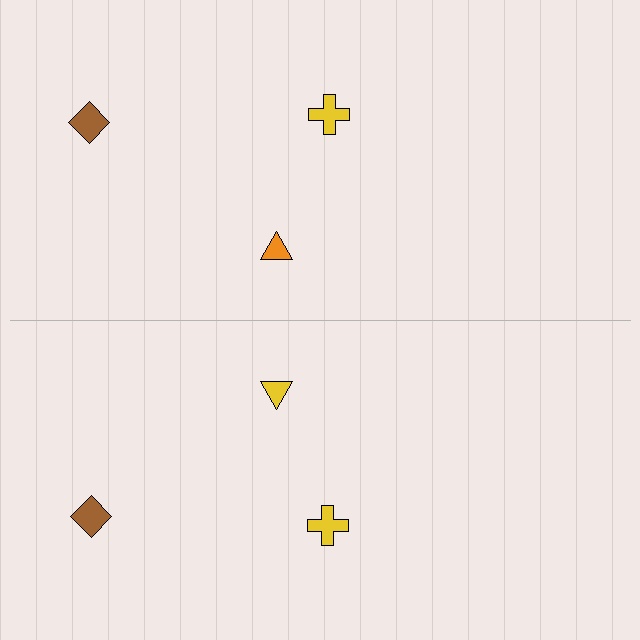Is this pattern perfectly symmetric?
No, the pattern is not perfectly symmetric. The yellow triangle on the bottom side breaks the symmetry — its mirror counterpart is orange.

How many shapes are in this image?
There are 6 shapes in this image.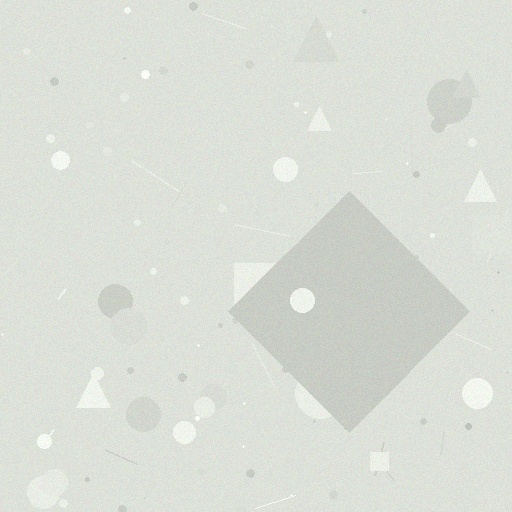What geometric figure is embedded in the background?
A diamond is embedded in the background.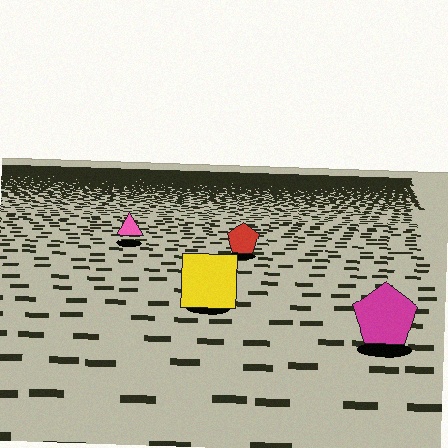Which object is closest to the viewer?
The magenta pentagon is closest. The texture marks near it are larger and more spread out.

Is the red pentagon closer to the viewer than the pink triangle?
Yes. The red pentagon is closer — you can tell from the texture gradient: the ground texture is coarser near it.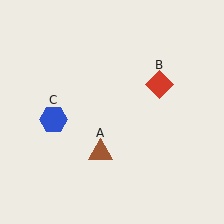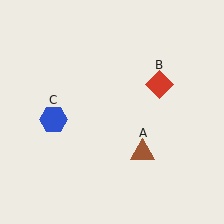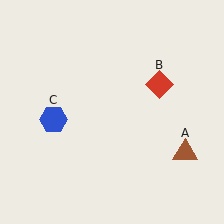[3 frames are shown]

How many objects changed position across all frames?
1 object changed position: brown triangle (object A).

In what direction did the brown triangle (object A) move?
The brown triangle (object A) moved right.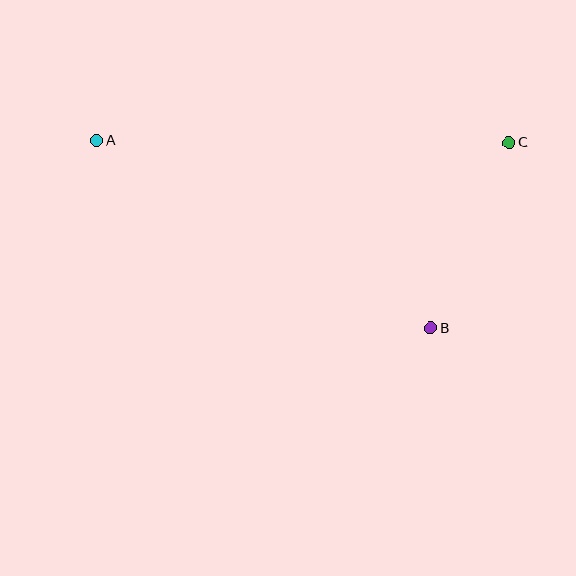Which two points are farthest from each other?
Points A and C are farthest from each other.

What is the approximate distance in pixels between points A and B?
The distance between A and B is approximately 383 pixels.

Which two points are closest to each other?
Points B and C are closest to each other.